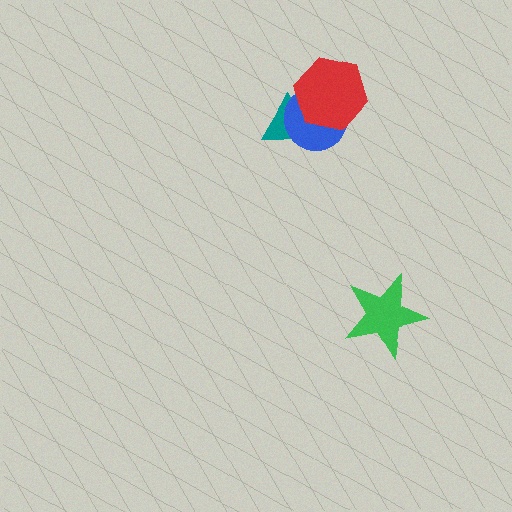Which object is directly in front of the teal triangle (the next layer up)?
The blue circle is directly in front of the teal triangle.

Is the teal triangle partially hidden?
Yes, it is partially covered by another shape.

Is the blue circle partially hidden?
Yes, it is partially covered by another shape.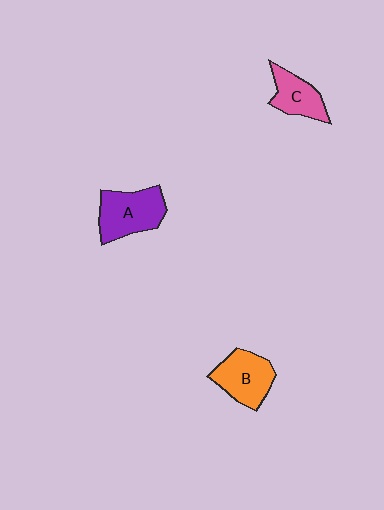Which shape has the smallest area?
Shape C (pink).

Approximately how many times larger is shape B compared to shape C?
Approximately 1.3 times.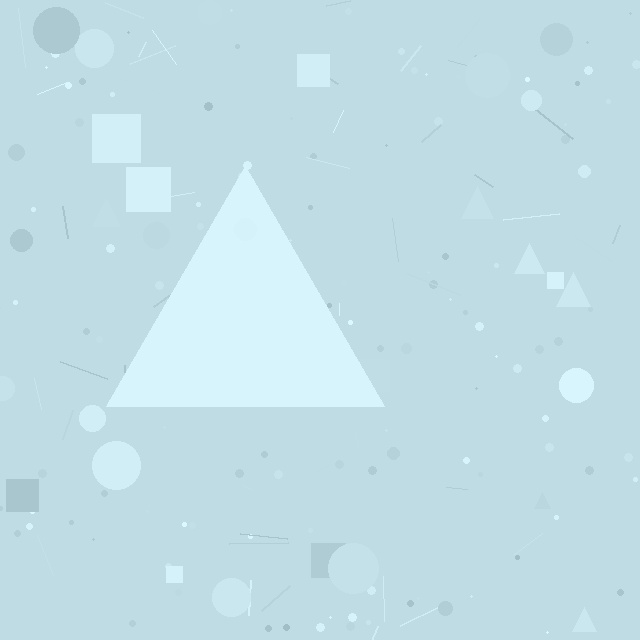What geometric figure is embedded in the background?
A triangle is embedded in the background.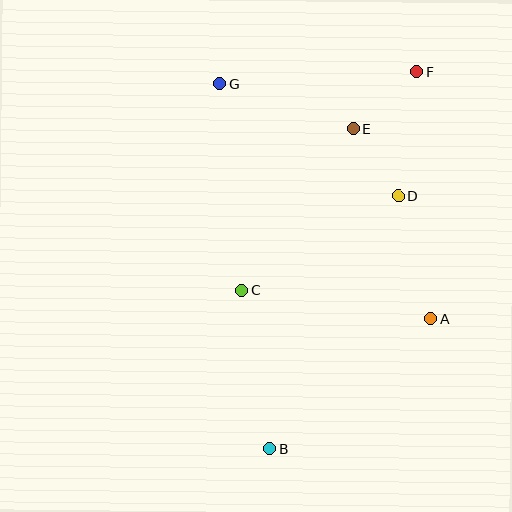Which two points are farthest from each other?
Points B and F are farthest from each other.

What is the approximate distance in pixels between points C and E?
The distance between C and E is approximately 197 pixels.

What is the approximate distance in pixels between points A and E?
The distance between A and E is approximately 205 pixels.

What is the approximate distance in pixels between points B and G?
The distance between B and G is approximately 369 pixels.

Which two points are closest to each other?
Points D and E are closest to each other.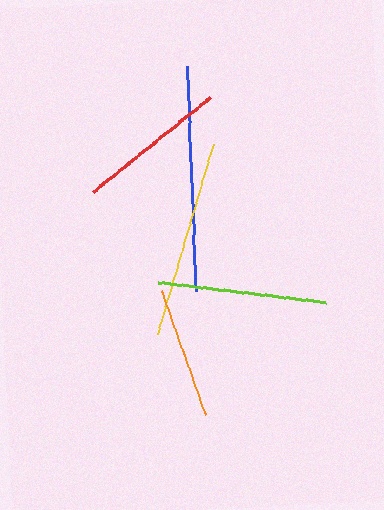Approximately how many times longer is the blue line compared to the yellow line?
The blue line is approximately 1.1 times the length of the yellow line.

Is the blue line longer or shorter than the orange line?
The blue line is longer than the orange line.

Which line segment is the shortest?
The orange line is the shortest at approximately 131 pixels.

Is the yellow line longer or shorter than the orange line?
The yellow line is longer than the orange line.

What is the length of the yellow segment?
The yellow segment is approximately 198 pixels long.